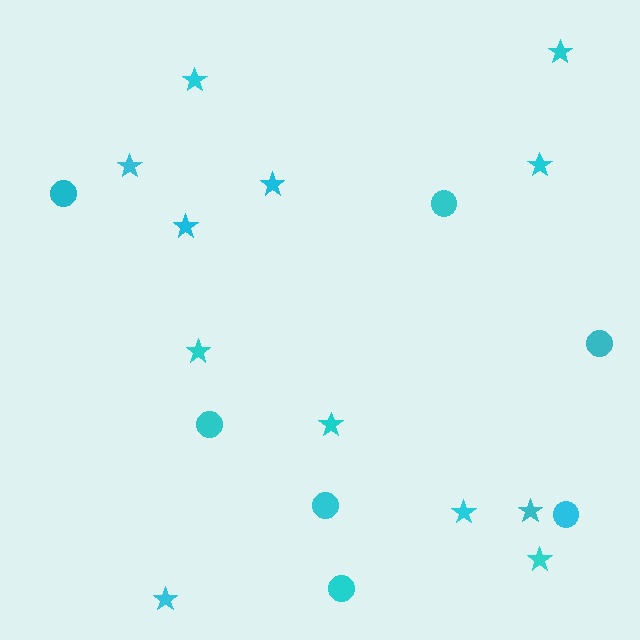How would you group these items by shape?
There are 2 groups: one group of stars (12) and one group of circles (7).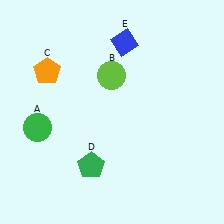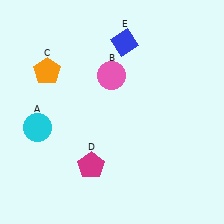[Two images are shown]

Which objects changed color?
A changed from green to cyan. B changed from lime to pink. D changed from green to magenta.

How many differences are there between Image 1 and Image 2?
There are 3 differences between the two images.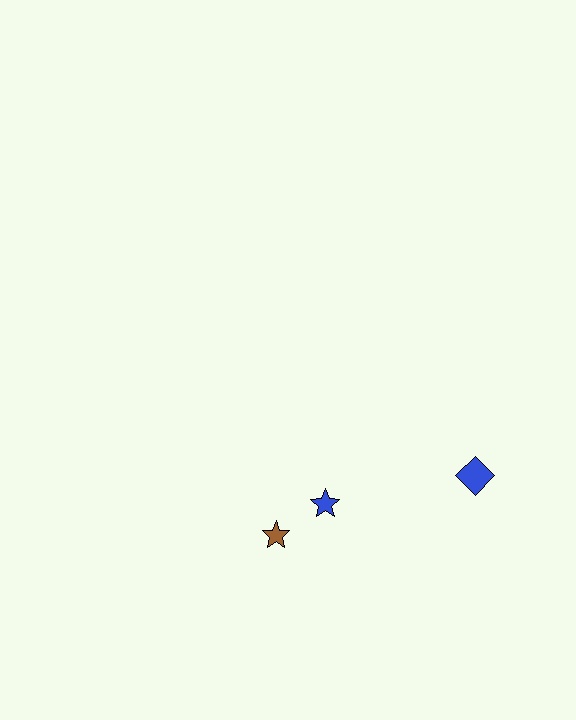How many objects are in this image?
There are 3 objects.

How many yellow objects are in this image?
There are no yellow objects.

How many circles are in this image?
There are no circles.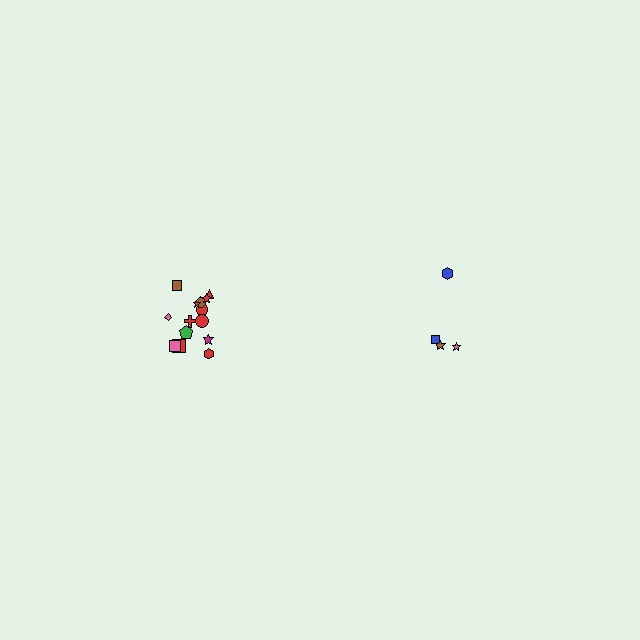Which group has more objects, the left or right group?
The left group.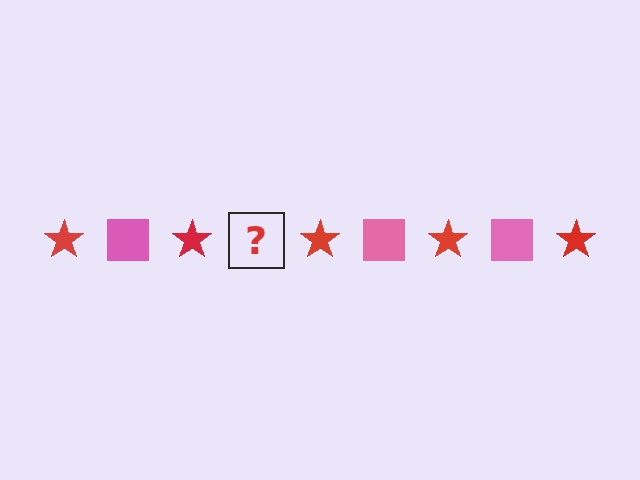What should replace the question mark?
The question mark should be replaced with a pink square.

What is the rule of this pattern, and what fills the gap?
The rule is that the pattern alternates between red star and pink square. The gap should be filled with a pink square.